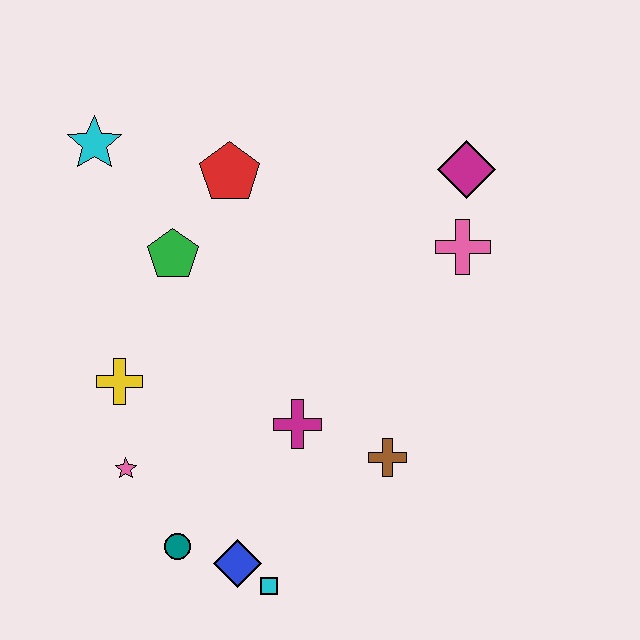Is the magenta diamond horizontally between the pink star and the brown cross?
No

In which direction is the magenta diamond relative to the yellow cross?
The magenta diamond is to the right of the yellow cross.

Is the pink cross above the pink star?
Yes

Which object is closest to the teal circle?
The blue diamond is closest to the teal circle.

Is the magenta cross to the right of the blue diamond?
Yes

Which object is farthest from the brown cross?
The cyan star is farthest from the brown cross.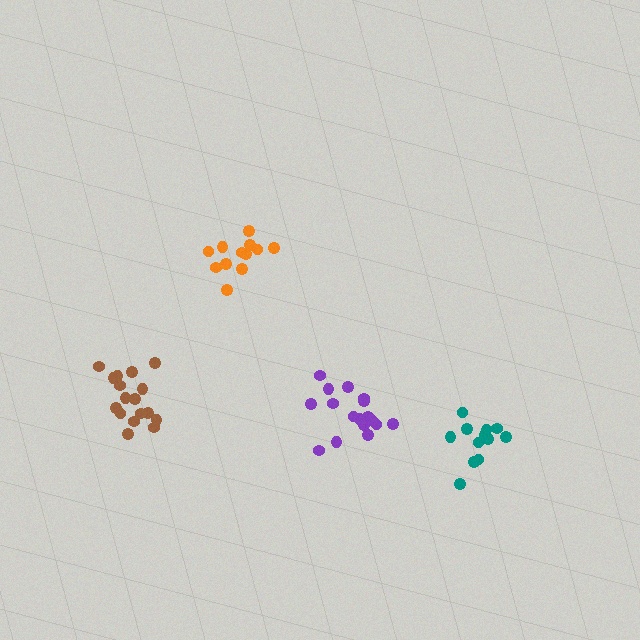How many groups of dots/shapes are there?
There are 4 groups.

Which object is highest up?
The orange cluster is topmost.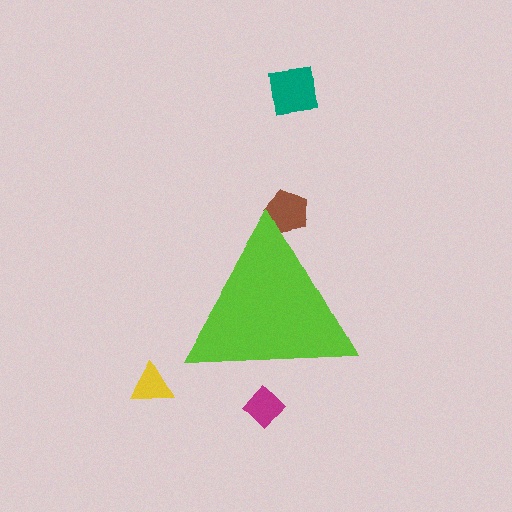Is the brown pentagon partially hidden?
Yes, the brown pentagon is partially hidden behind the lime triangle.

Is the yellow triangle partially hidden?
No, the yellow triangle is fully visible.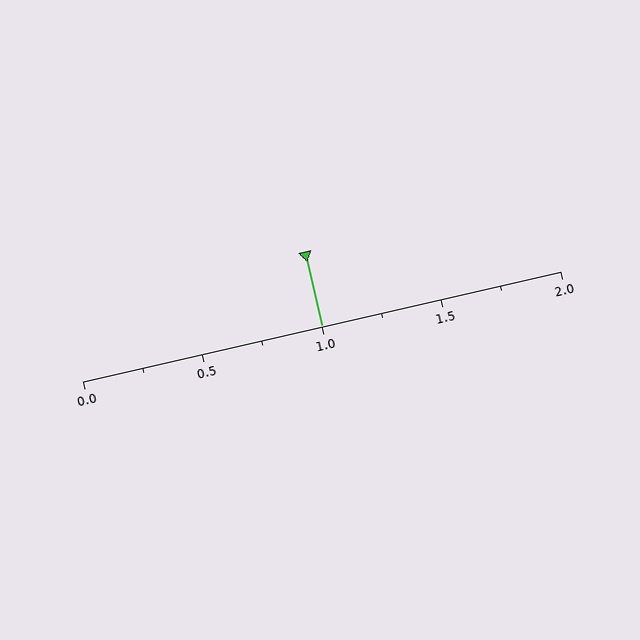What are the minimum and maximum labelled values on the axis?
The axis runs from 0.0 to 2.0.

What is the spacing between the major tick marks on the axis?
The major ticks are spaced 0.5 apart.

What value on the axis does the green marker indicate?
The marker indicates approximately 1.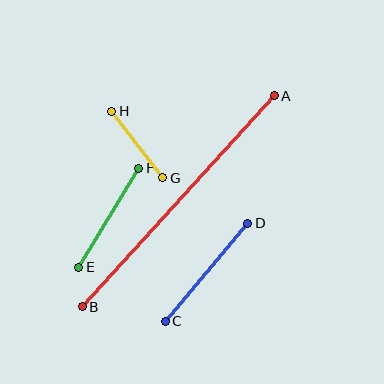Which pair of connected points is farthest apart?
Points A and B are farthest apart.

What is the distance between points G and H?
The distance is approximately 84 pixels.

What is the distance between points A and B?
The distance is approximately 286 pixels.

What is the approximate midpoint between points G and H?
The midpoint is at approximately (137, 145) pixels.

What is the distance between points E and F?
The distance is approximately 116 pixels.